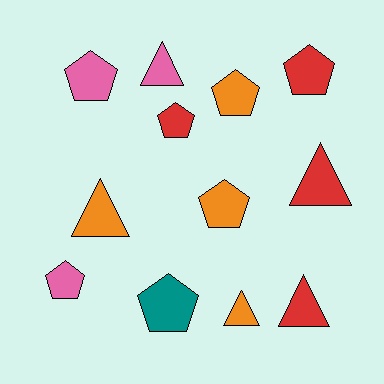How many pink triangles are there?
There is 1 pink triangle.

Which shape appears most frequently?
Pentagon, with 7 objects.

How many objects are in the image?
There are 12 objects.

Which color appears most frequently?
Orange, with 4 objects.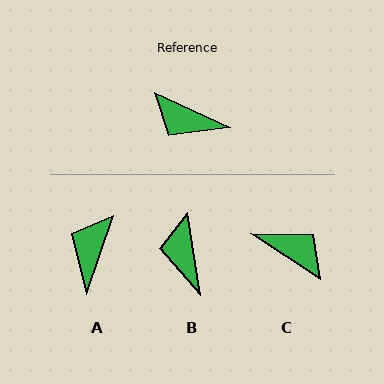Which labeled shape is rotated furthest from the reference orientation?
C, about 171 degrees away.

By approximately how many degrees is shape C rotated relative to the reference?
Approximately 171 degrees counter-clockwise.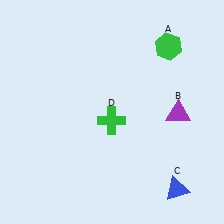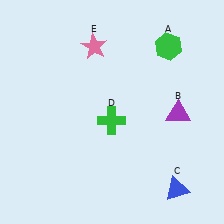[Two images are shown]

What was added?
A pink star (E) was added in Image 2.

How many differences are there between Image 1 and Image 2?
There is 1 difference between the two images.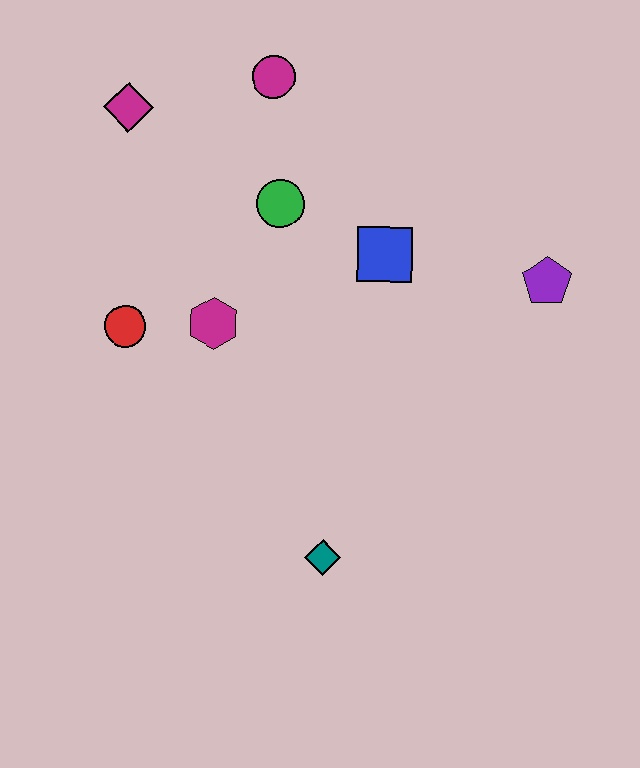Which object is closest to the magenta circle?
The green circle is closest to the magenta circle.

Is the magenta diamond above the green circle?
Yes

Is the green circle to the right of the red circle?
Yes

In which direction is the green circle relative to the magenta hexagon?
The green circle is above the magenta hexagon.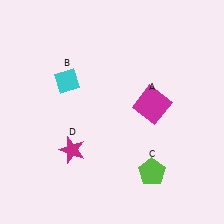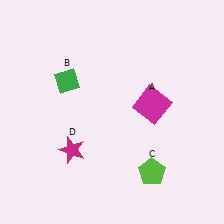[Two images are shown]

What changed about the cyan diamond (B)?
In Image 1, B is cyan. In Image 2, it changed to green.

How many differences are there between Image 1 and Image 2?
There is 1 difference between the two images.